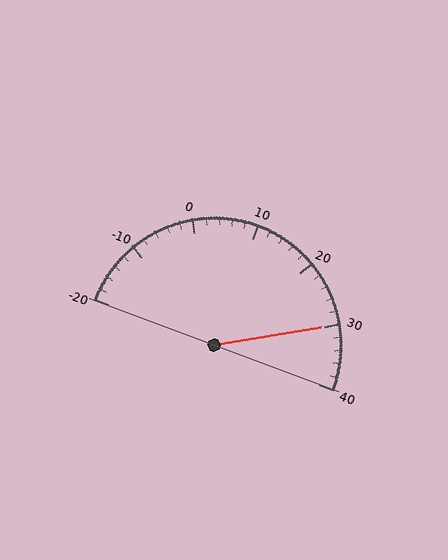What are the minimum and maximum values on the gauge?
The gauge ranges from -20 to 40.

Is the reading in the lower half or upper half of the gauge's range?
The reading is in the upper half of the range (-20 to 40).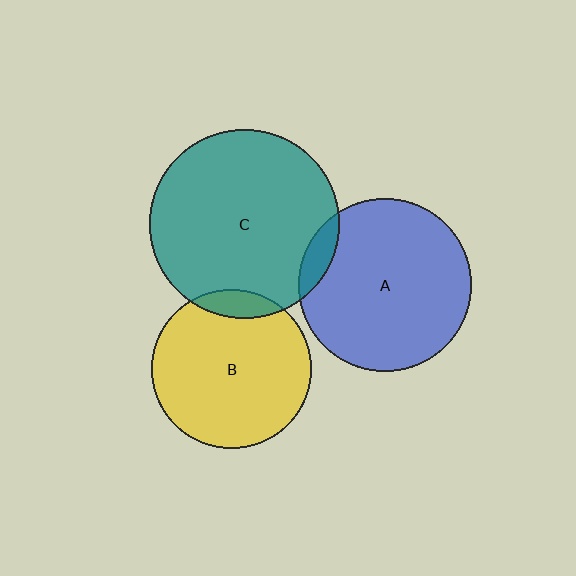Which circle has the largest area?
Circle C (teal).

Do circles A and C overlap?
Yes.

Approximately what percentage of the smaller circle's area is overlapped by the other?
Approximately 10%.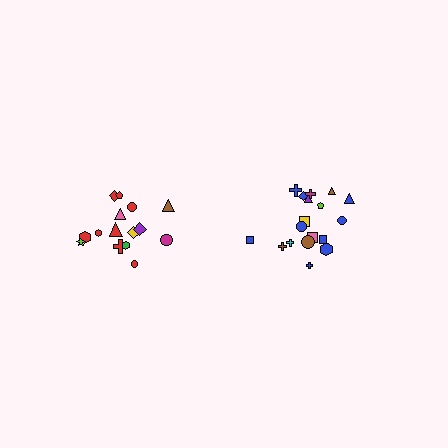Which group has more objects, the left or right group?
The right group.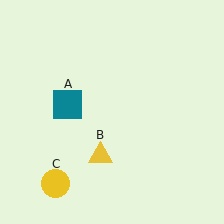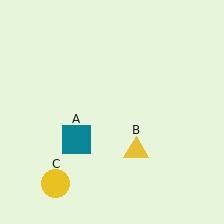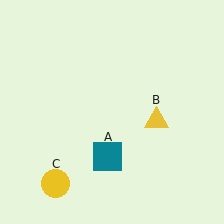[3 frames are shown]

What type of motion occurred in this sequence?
The teal square (object A), yellow triangle (object B) rotated counterclockwise around the center of the scene.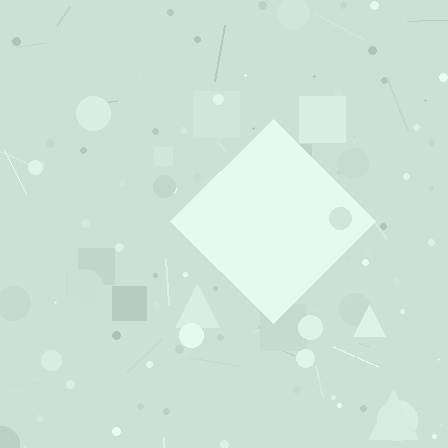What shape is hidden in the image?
A diamond is hidden in the image.